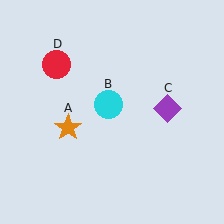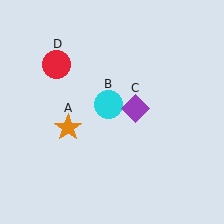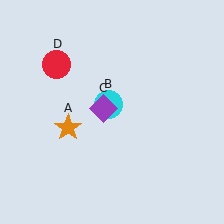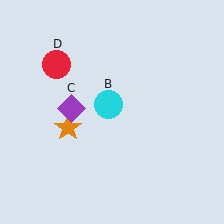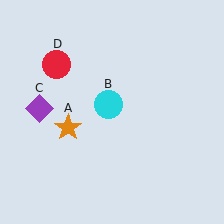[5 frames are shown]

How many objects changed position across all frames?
1 object changed position: purple diamond (object C).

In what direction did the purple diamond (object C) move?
The purple diamond (object C) moved left.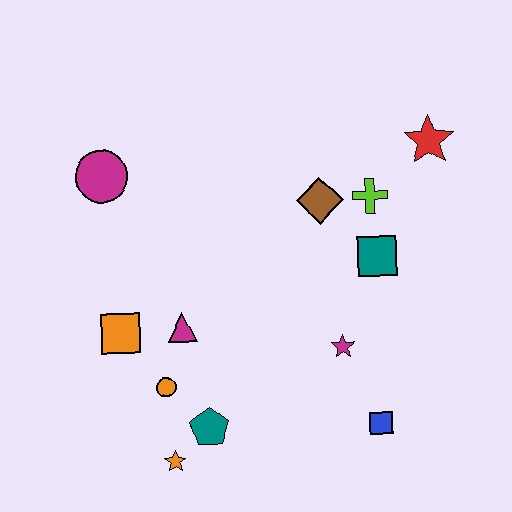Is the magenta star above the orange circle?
Yes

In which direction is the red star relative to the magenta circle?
The red star is to the right of the magenta circle.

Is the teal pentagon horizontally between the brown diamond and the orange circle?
Yes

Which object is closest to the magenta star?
The blue square is closest to the magenta star.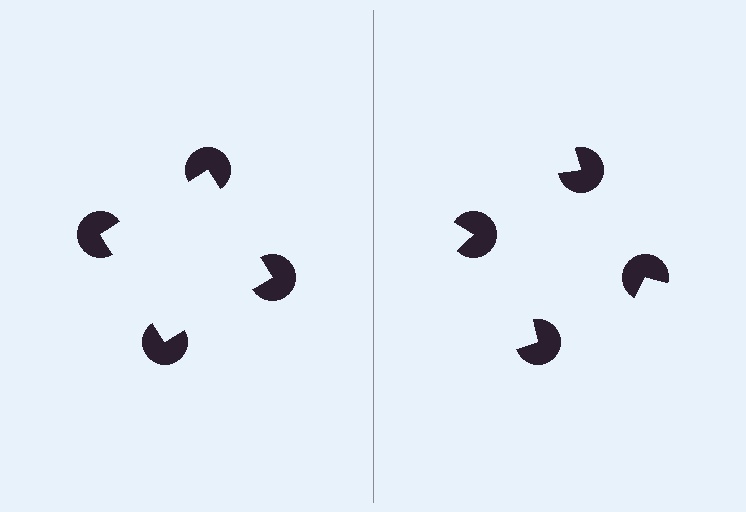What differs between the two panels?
The pac-man discs are positioned identically on both sides; only the wedge orientations differ. On the left they align to a square; on the right they are misaligned.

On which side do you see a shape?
An illusory square appears on the left side. On the right side the wedge cuts are rotated, so no coherent shape forms.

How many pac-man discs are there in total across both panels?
8 — 4 on each side.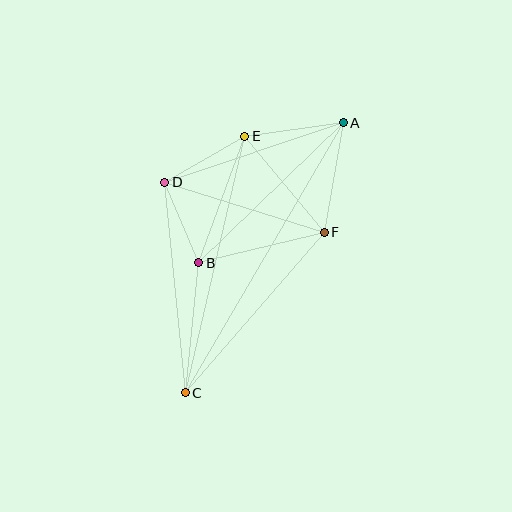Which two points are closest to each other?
Points B and D are closest to each other.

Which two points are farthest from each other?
Points A and C are farthest from each other.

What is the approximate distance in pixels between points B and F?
The distance between B and F is approximately 129 pixels.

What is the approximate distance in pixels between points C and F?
The distance between C and F is approximately 212 pixels.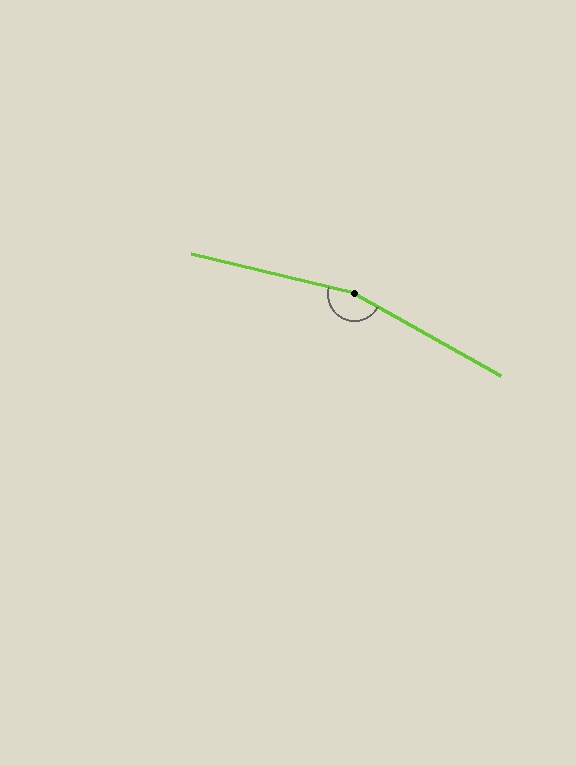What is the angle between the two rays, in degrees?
Approximately 165 degrees.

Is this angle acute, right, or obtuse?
It is obtuse.